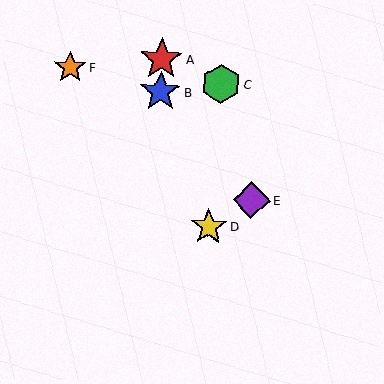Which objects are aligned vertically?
Objects A, B are aligned vertically.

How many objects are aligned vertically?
2 objects (A, B) are aligned vertically.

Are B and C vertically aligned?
No, B is at x≈160 and C is at x≈221.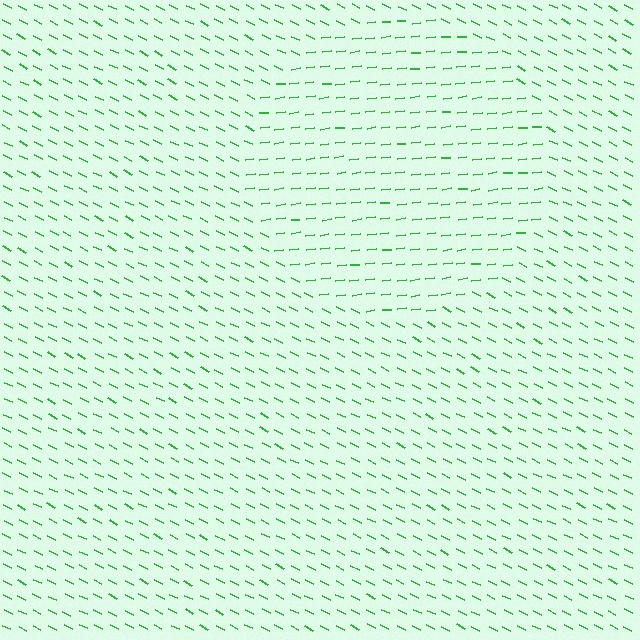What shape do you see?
I see a circle.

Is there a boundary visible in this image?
Yes, there is a texture boundary formed by a change in line orientation.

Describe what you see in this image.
The image is filled with small green line segments. A circle region in the image has lines oriented differently from the surrounding lines, creating a visible texture boundary.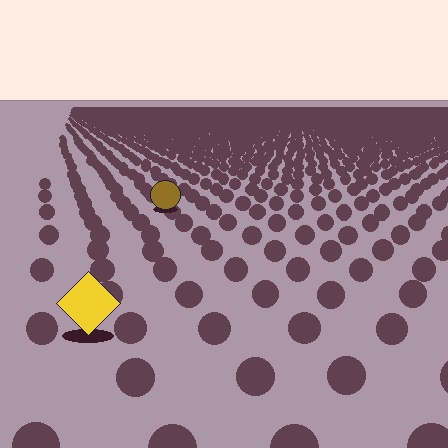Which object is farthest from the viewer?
The brown circle is farthest from the viewer. It appears smaller and the ground texture around it is denser.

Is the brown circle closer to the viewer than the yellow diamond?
No. The yellow diamond is closer — you can tell from the texture gradient: the ground texture is coarser near it.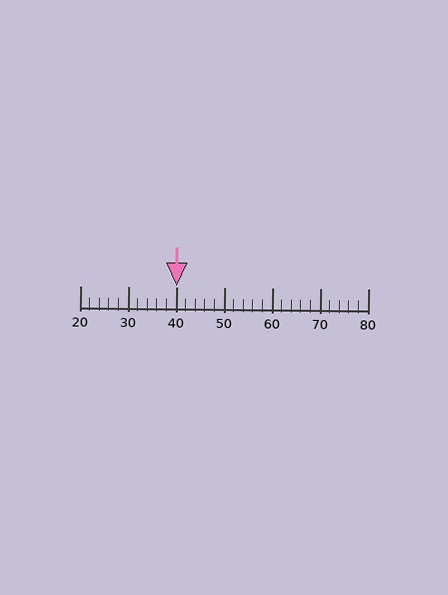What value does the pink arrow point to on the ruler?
The pink arrow points to approximately 40.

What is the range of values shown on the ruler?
The ruler shows values from 20 to 80.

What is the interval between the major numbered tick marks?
The major tick marks are spaced 10 units apart.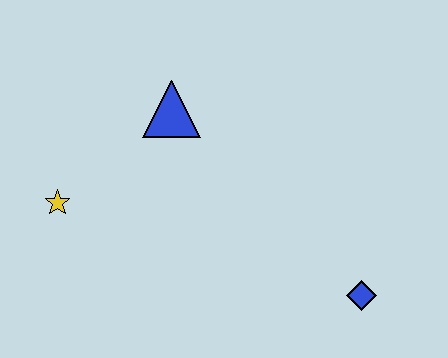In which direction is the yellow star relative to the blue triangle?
The yellow star is to the left of the blue triangle.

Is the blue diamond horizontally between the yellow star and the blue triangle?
No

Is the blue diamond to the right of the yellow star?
Yes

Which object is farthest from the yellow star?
The blue diamond is farthest from the yellow star.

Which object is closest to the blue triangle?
The yellow star is closest to the blue triangle.